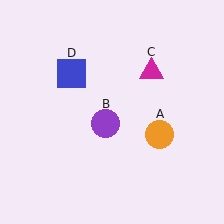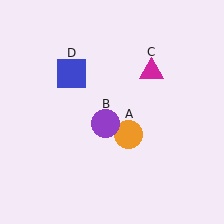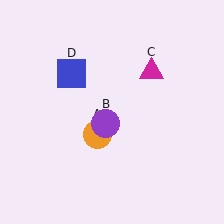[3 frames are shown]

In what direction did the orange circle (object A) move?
The orange circle (object A) moved left.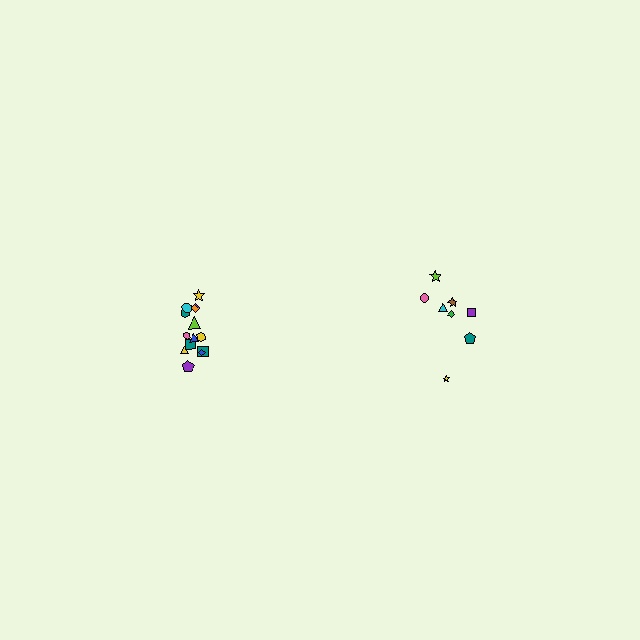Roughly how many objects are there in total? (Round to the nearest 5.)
Roughly 25 objects in total.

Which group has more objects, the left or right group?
The left group.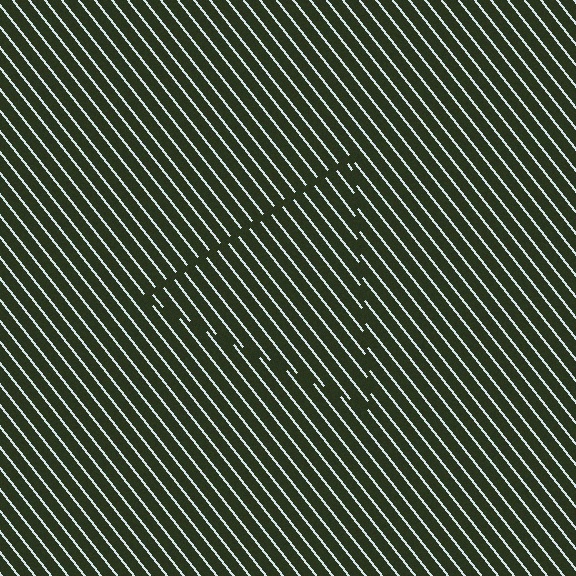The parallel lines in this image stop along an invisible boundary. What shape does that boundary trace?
An illusory triangle. The interior of the shape contains the same grating, shifted by half a period — the contour is defined by the phase discontinuity where line-ends from the inner and outer gratings abut.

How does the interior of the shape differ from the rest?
The interior of the shape contains the same grating, shifted by half a period — the contour is defined by the phase discontinuity where line-ends from the inner and outer gratings abut.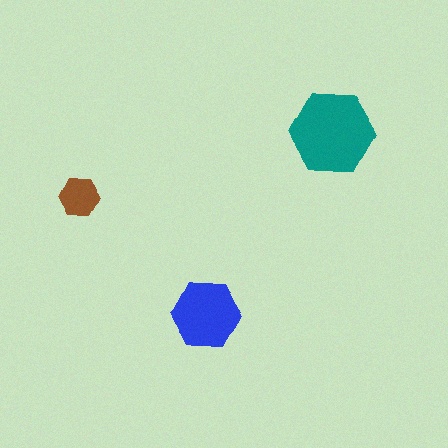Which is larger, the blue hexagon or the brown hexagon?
The blue one.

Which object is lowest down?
The blue hexagon is bottommost.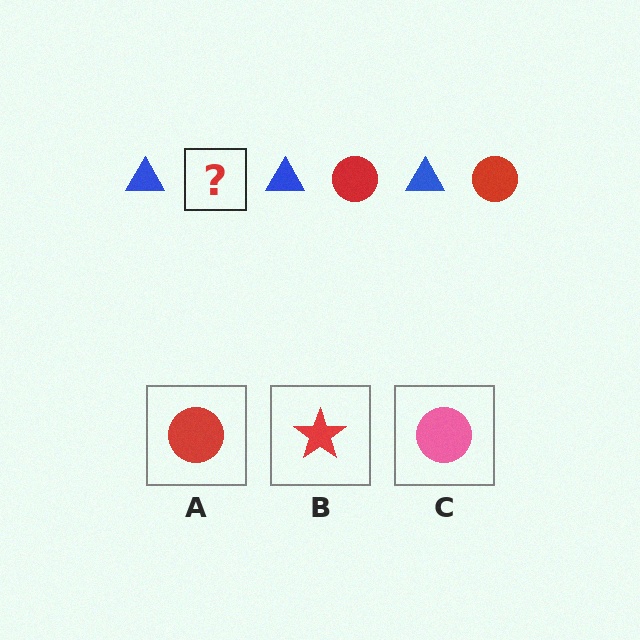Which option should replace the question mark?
Option A.